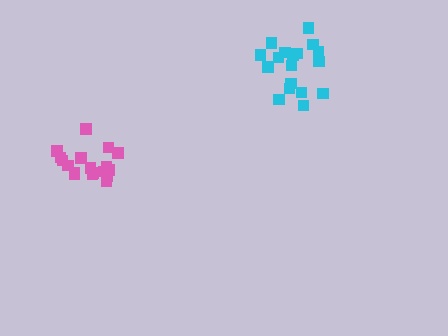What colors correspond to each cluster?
The clusters are colored: cyan, pink.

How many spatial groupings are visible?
There are 2 spatial groupings.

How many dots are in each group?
Group 1: 18 dots, Group 2: 18 dots (36 total).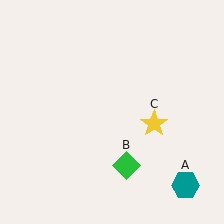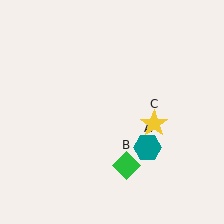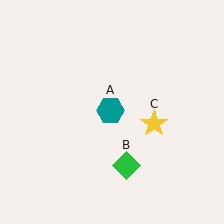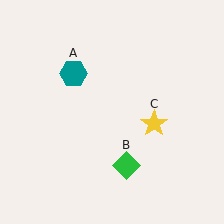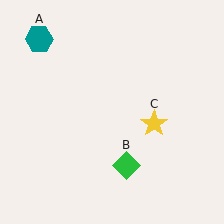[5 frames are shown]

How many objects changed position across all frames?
1 object changed position: teal hexagon (object A).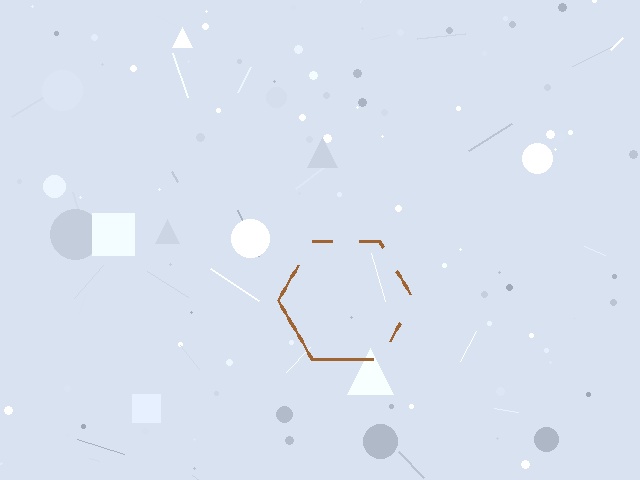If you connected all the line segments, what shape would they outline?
They would outline a hexagon.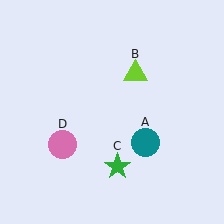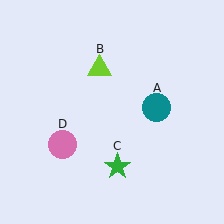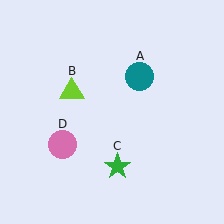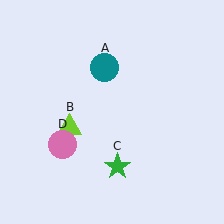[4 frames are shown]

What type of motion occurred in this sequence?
The teal circle (object A), lime triangle (object B) rotated counterclockwise around the center of the scene.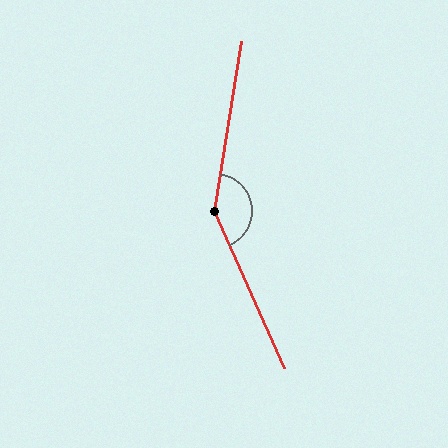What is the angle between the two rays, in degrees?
Approximately 147 degrees.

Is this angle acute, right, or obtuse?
It is obtuse.